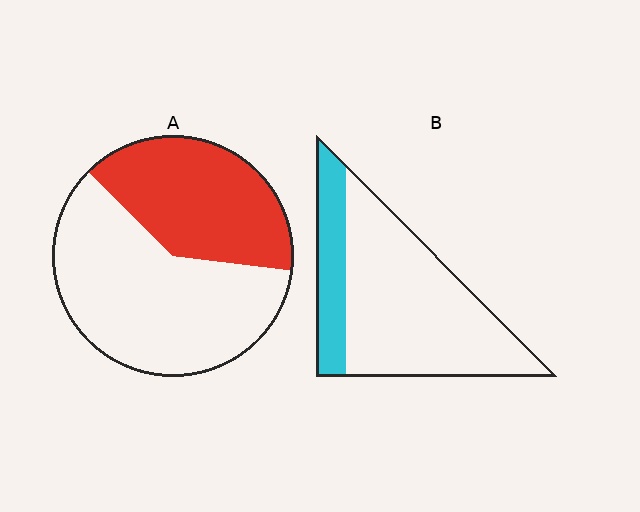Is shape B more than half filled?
No.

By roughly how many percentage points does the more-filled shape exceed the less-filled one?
By roughly 15 percentage points (A over B).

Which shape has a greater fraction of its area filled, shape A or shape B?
Shape A.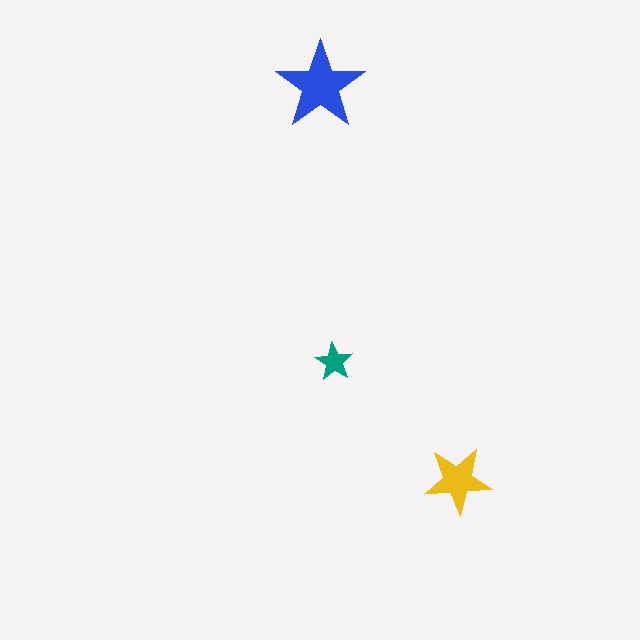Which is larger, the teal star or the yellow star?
The yellow one.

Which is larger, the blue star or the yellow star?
The blue one.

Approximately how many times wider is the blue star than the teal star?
About 2.5 times wider.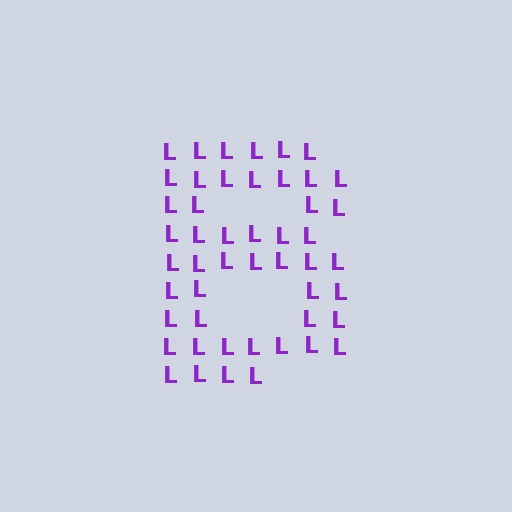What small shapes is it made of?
It is made of small letter L's.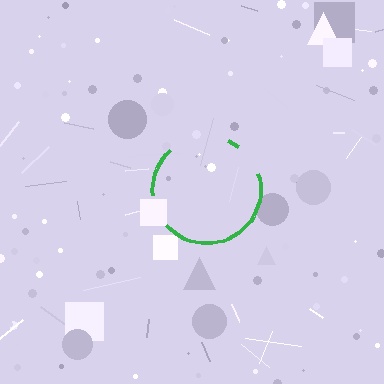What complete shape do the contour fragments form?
The contour fragments form a circle.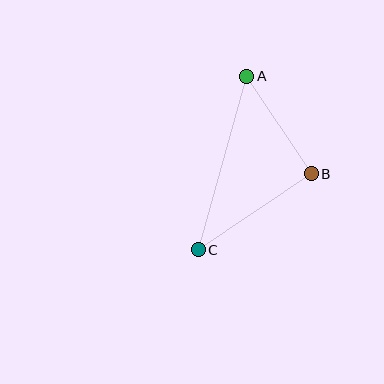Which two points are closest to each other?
Points A and B are closest to each other.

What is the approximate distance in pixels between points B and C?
The distance between B and C is approximately 136 pixels.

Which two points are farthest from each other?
Points A and C are farthest from each other.